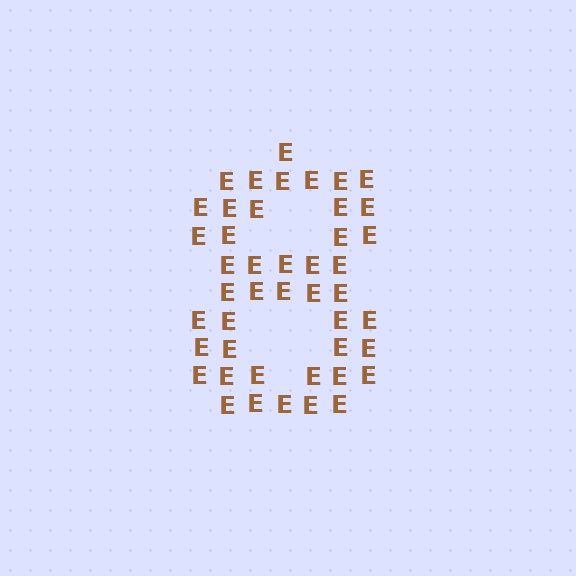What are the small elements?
The small elements are letter E's.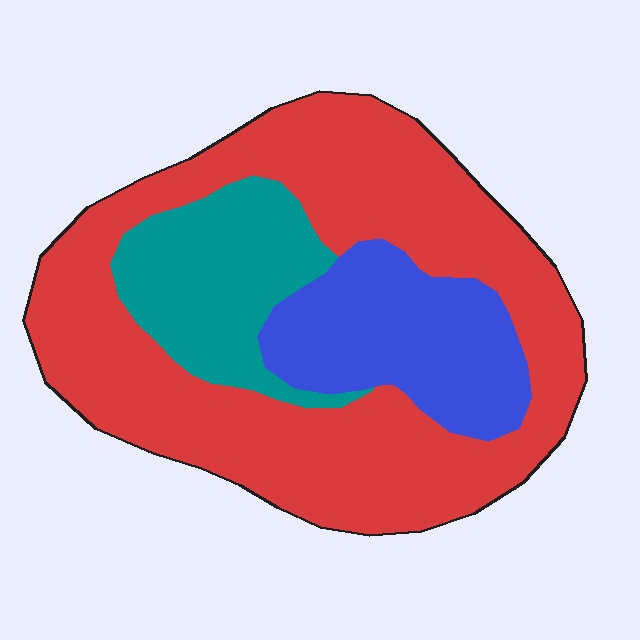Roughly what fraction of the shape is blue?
Blue covers 20% of the shape.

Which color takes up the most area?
Red, at roughly 60%.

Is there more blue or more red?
Red.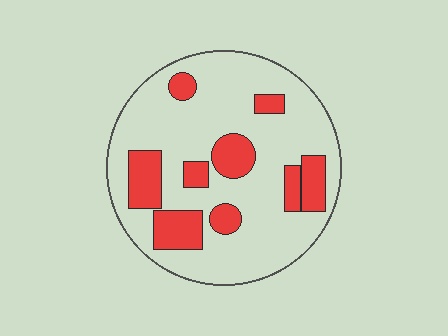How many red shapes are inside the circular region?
9.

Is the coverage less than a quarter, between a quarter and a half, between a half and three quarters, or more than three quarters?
Less than a quarter.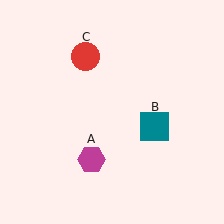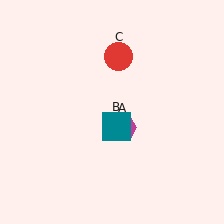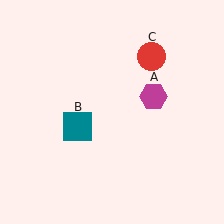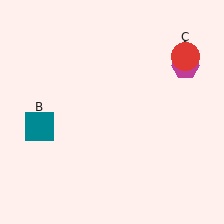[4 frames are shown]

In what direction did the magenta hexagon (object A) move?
The magenta hexagon (object A) moved up and to the right.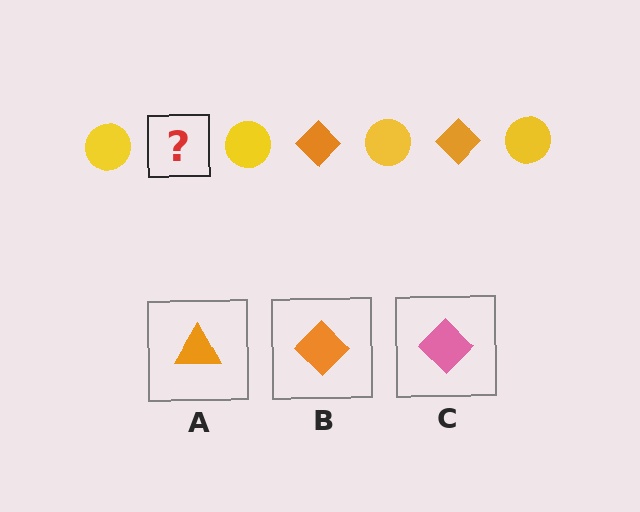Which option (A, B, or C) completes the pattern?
B.